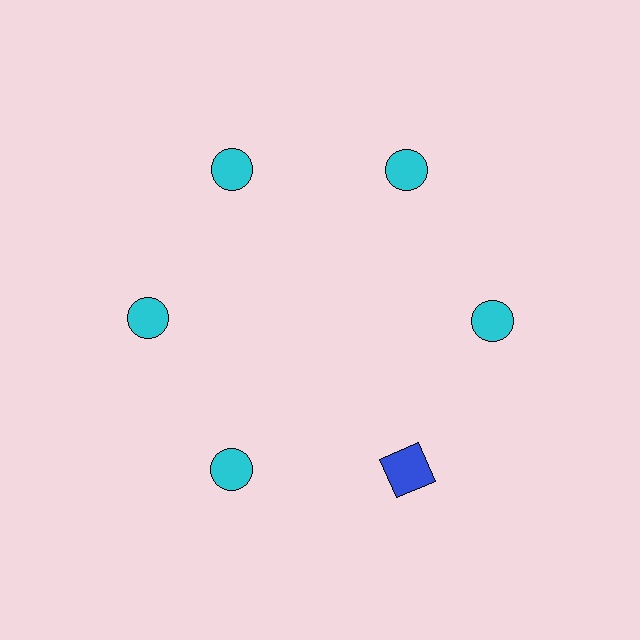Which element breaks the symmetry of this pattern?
The blue square at roughly the 5 o'clock position breaks the symmetry. All other shapes are cyan circles.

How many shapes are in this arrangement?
There are 6 shapes arranged in a ring pattern.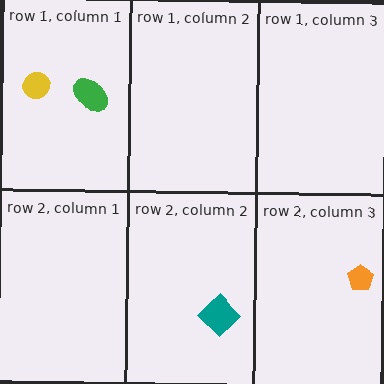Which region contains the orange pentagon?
The row 2, column 3 region.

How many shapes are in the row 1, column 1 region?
2.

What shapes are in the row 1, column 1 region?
The green ellipse, the yellow circle.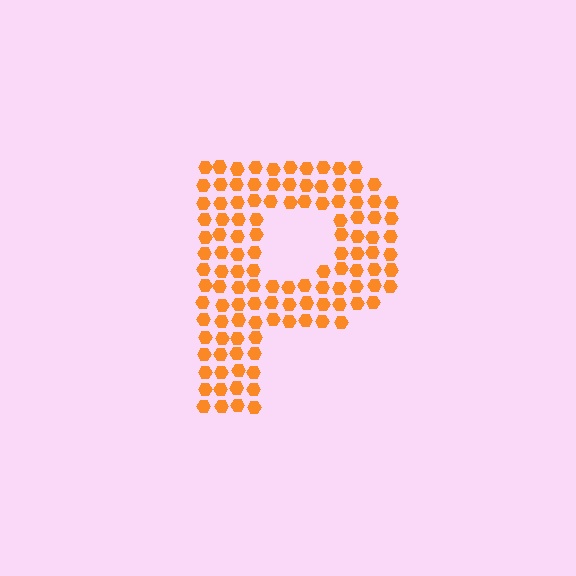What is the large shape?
The large shape is the letter P.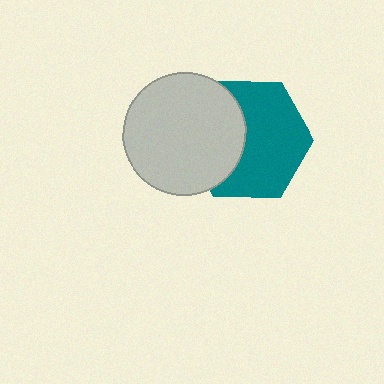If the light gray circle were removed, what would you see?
You would see the complete teal hexagon.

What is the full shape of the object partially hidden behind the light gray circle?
The partially hidden object is a teal hexagon.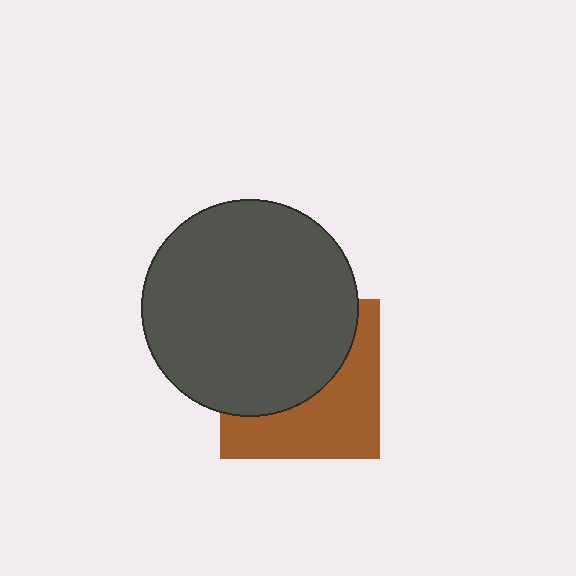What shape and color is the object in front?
The object in front is a dark gray circle.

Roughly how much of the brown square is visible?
About half of it is visible (roughly 46%).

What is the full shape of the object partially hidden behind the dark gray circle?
The partially hidden object is a brown square.